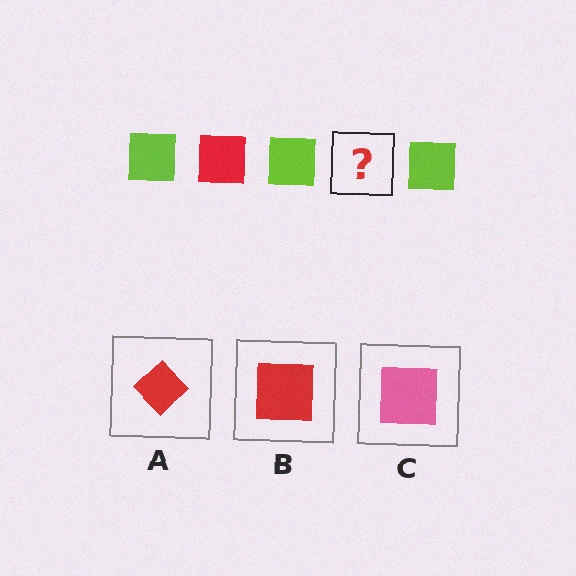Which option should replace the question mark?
Option B.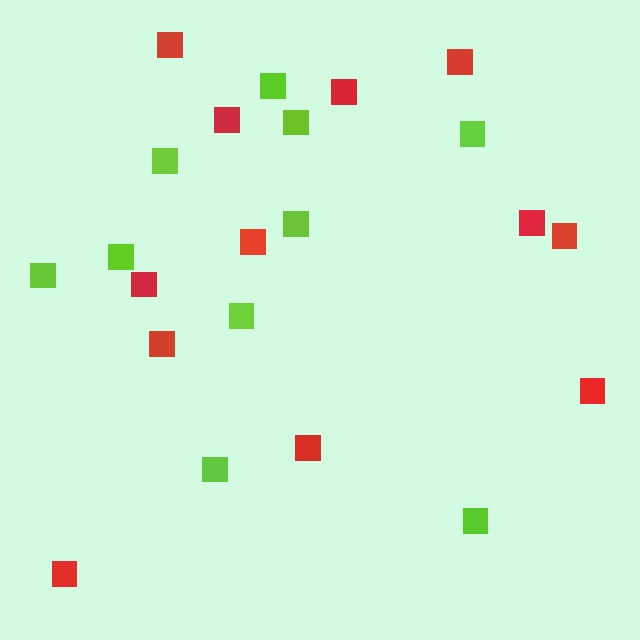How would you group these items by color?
There are 2 groups: one group of lime squares (10) and one group of red squares (12).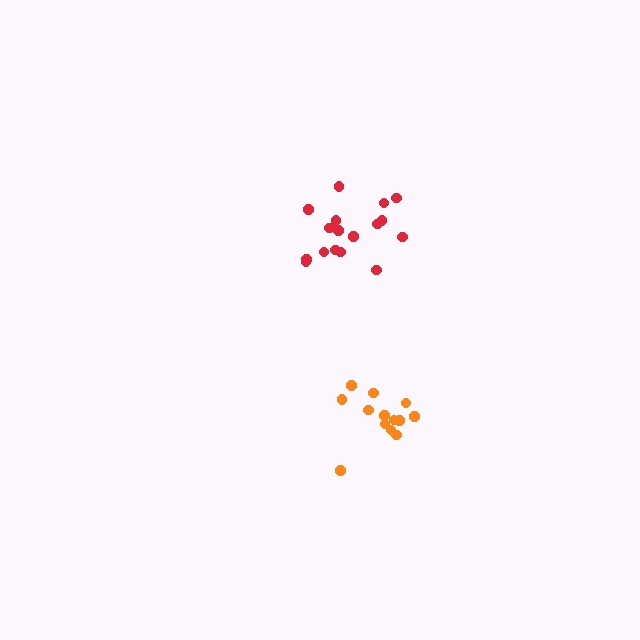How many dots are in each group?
Group 1: 17 dots, Group 2: 13 dots (30 total).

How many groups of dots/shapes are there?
There are 2 groups.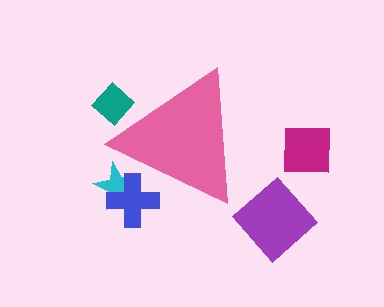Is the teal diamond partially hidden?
Yes, the teal diamond is partially hidden behind the pink triangle.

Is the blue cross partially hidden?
Yes, the blue cross is partially hidden behind the pink triangle.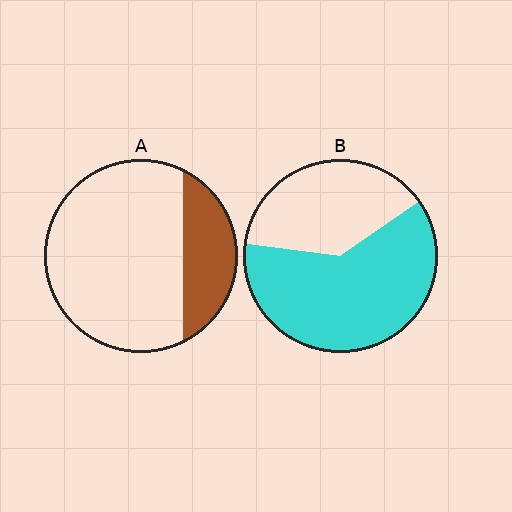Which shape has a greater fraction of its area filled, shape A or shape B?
Shape B.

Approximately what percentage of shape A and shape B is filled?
A is approximately 25% and B is approximately 60%.